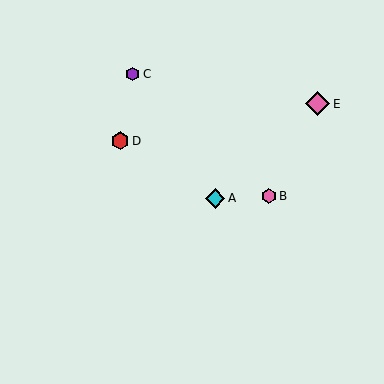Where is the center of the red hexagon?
The center of the red hexagon is at (120, 141).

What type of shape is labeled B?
Shape B is a pink hexagon.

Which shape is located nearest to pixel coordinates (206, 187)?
The cyan diamond (labeled A) at (215, 198) is nearest to that location.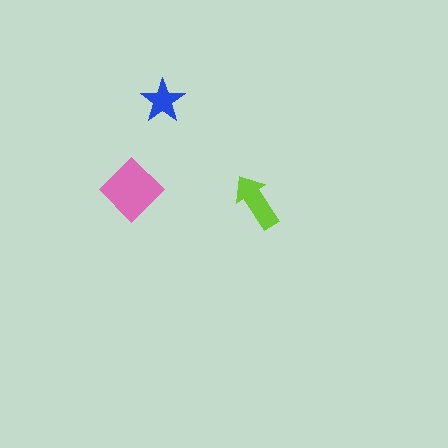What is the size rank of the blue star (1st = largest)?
3rd.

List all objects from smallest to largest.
The blue star, the lime arrow, the pink diamond.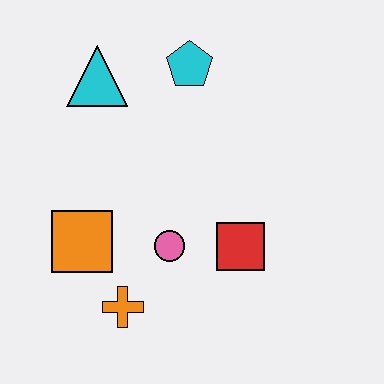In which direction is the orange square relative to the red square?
The orange square is to the left of the red square.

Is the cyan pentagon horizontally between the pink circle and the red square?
Yes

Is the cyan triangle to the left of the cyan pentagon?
Yes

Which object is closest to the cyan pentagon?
The cyan triangle is closest to the cyan pentagon.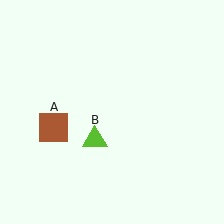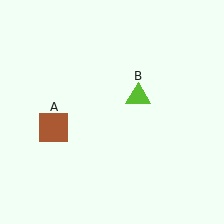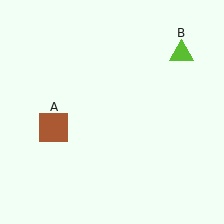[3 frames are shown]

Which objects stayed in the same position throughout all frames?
Brown square (object A) remained stationary.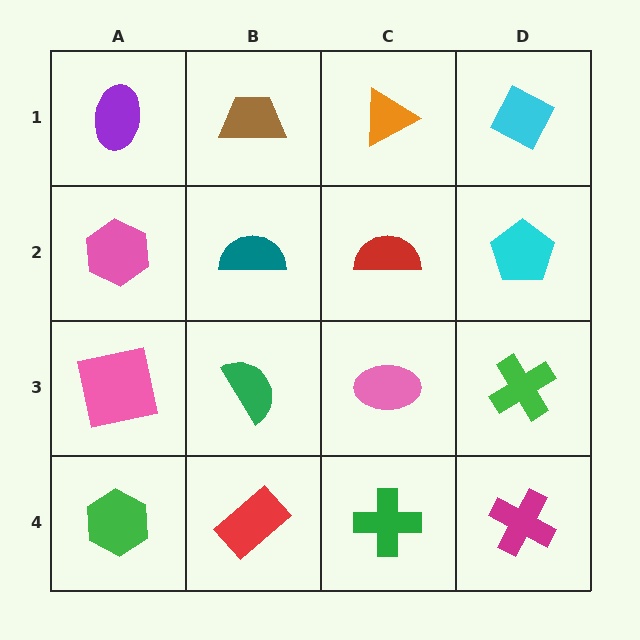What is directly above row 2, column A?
A purple ellipse.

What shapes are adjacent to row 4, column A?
A pink square (row 3, column A), a red rectangle (row 4, column B).